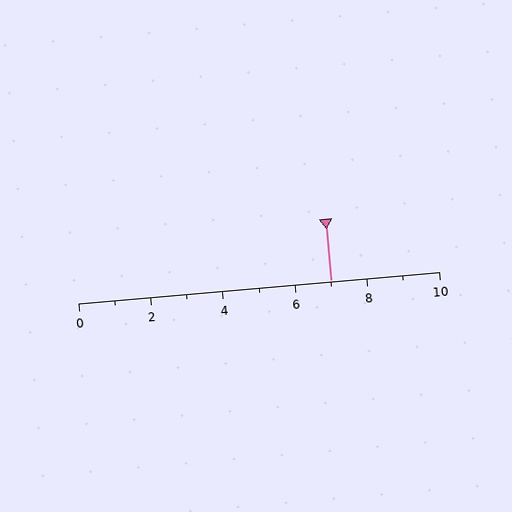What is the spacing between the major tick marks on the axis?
The major ticks are spaced 2 apart.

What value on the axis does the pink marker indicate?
The marker indicates approximately 7.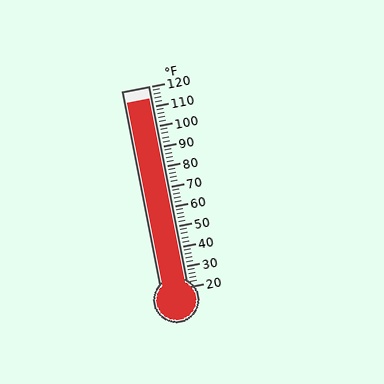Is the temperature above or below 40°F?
The temperature is above 40°F.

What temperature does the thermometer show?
The thermometer shows approximately 114°F.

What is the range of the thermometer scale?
The thermometer scale ranges from 20°F to 120°F.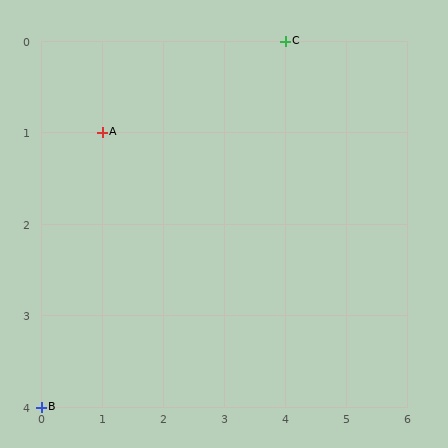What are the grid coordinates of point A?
Point A is at grid coordinates (1, 1).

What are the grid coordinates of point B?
Point B is at grid coordinates (0, 4).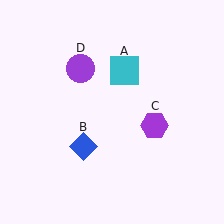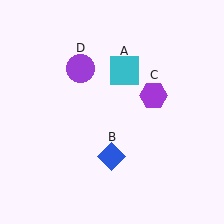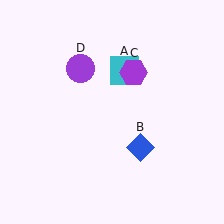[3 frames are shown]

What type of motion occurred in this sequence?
The blue diamond (object B), purple hexagon (object C) rotated counterclockwise around the center of the scene.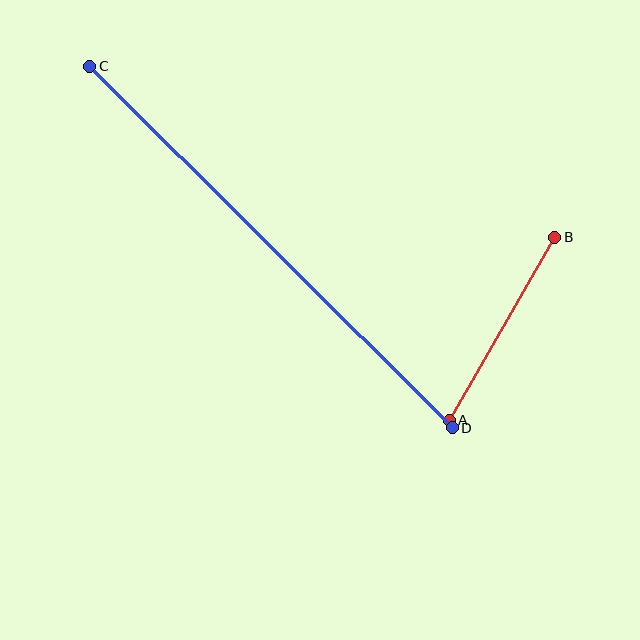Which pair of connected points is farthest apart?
Points C and D are farthest apart.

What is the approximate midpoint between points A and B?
The midpoint is at approximately (502, 329) pixels.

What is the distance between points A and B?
The distance is approximately 211 pixels.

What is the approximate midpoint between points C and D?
The midpoint is at approximately (271, 247) pixels.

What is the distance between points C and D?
The distance is approximately 512 pixels.